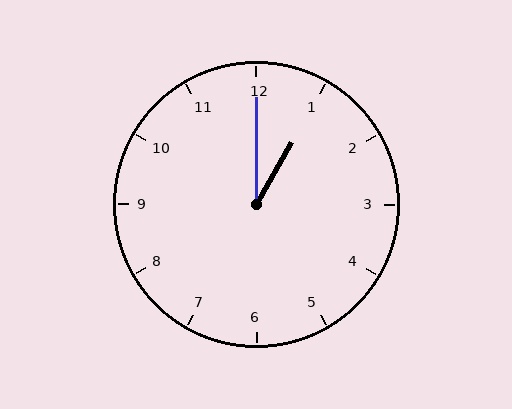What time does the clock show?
1:00.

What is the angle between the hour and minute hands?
Approximately 30 degrees.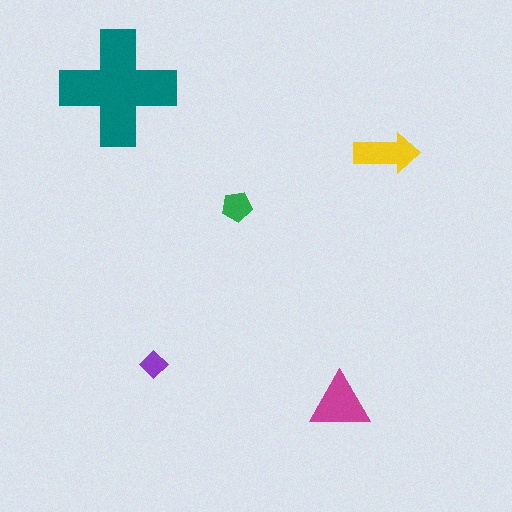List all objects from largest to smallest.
The teal cross, the magenta triangle, the yellow arrow, the green pentagon, the purple diamond.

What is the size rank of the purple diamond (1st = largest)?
5th.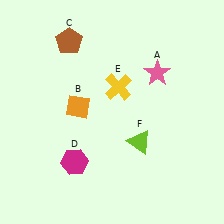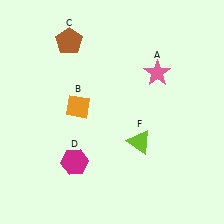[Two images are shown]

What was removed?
The yellow cross (E) was removed in Image 2.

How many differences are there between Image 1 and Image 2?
There is 1 difference between the two images.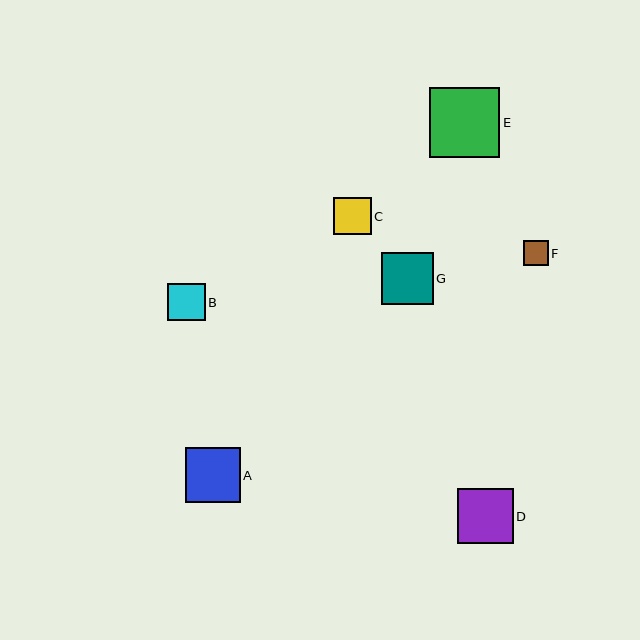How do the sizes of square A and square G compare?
Square A and square G are approximately the same size.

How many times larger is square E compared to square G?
Square E is approximately 1.4 times the size of square G.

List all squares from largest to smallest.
From largest to smallest: E, D, A, G, C, B, F.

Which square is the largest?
Square E is the largest with a size of approximately 70 pixels.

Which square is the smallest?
Square F is the smallest with a size of approximately 25 pixels.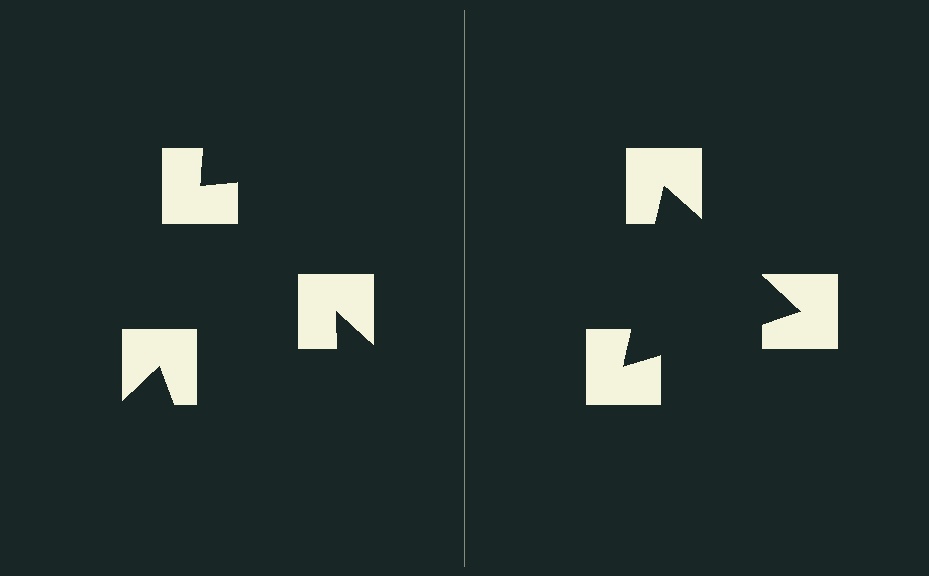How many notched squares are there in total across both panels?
6 — 3 on each side.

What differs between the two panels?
The notched squares are positioned identically on both sides; only the wedge orientations differ. On the right they align to a triangle; on the left they are misaligned.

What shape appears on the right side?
An illusory triangle.